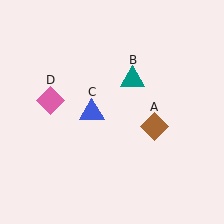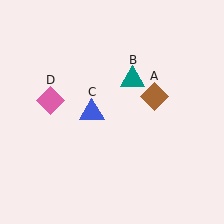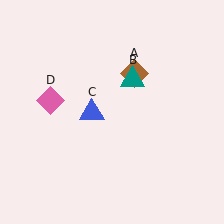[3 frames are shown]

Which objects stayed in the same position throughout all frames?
Teal triangle (object B) and blue triangle (object C) and pink diamond (object D) remained stationary.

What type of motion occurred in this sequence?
The brown diamond (object A) rotated counterclockwise around the center of the scene.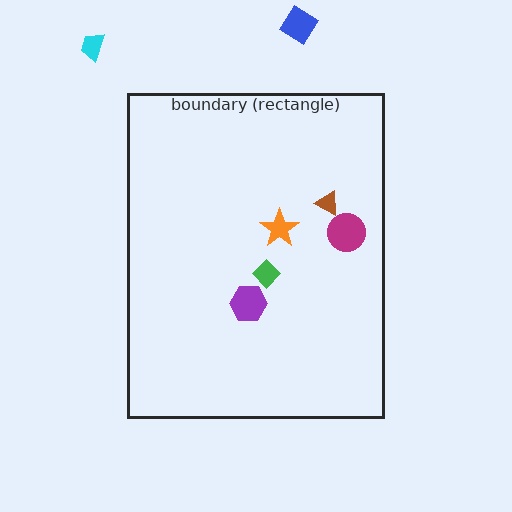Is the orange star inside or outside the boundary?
Inside.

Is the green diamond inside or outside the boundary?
Inside.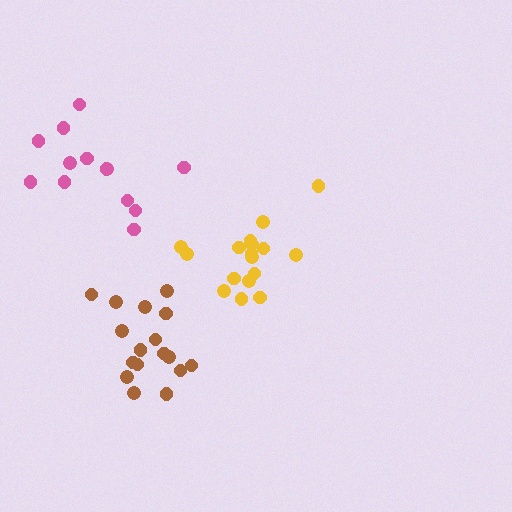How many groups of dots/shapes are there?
There are 3 groups.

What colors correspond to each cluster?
The clusters are colored: yellow, pink, brown.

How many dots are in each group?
Group 1: 17 dots, Group 2: 13 dots, Group 3: 17 dots (47 total).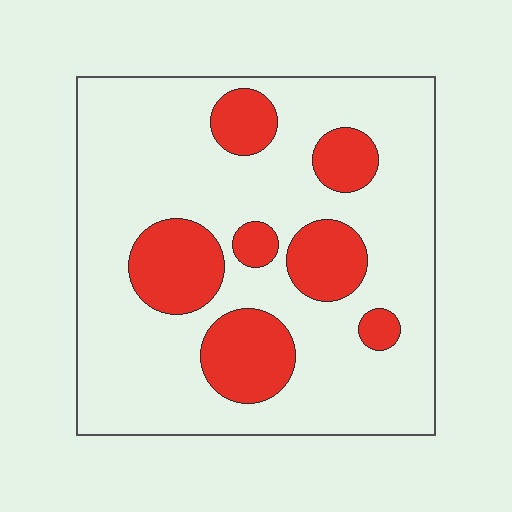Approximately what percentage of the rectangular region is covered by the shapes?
Approximately 25%.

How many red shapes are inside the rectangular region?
7.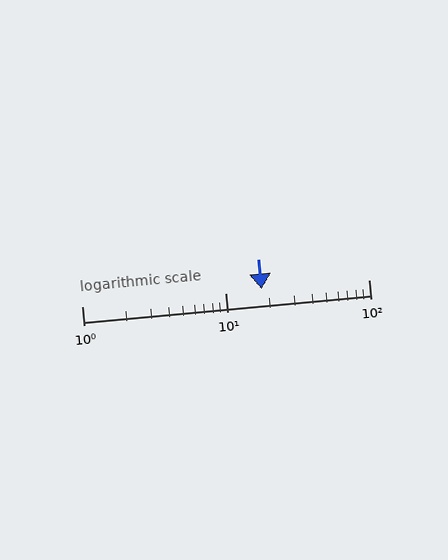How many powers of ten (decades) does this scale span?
The scale spans 2 decades, from 1 to 100.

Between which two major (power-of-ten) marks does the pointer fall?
The pointer is between 10 and 100.